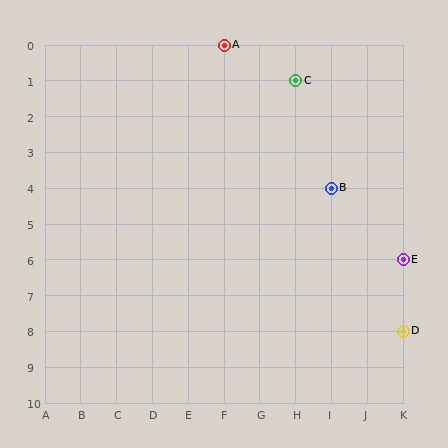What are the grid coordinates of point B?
Point B is at grid coordinates (I, 4).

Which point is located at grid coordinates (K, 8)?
Point D is at (K, 8).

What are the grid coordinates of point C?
Point C is at grid coordinates (H, 1).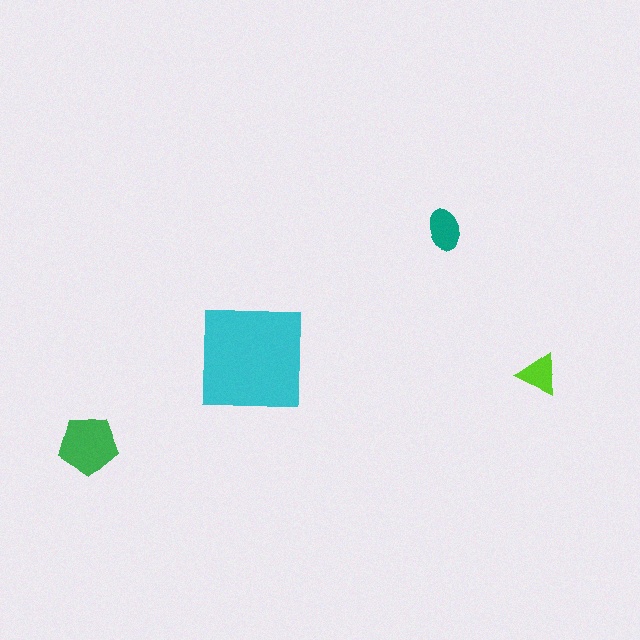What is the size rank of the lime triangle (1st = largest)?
4th.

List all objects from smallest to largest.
The lime triangle, the teal ellipse, the green pentagon, the cyan square.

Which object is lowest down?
The green pentagon is bottommost.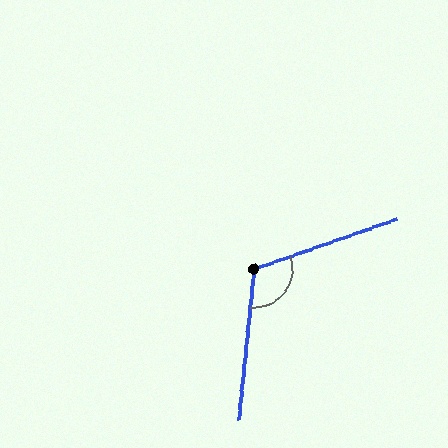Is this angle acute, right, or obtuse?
It is obtuse.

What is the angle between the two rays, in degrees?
Approximately 115 degrees.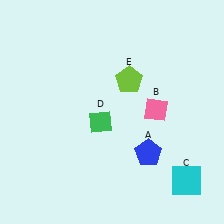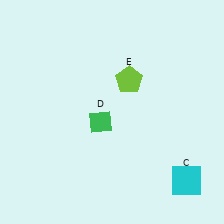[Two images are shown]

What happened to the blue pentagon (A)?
The blue pentagon (A) was removed in Image 2. It was in the bottom-right area of Image 1.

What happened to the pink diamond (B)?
The pink diamond (B) was removed in Image 2. It was in the top-right area of Image 1.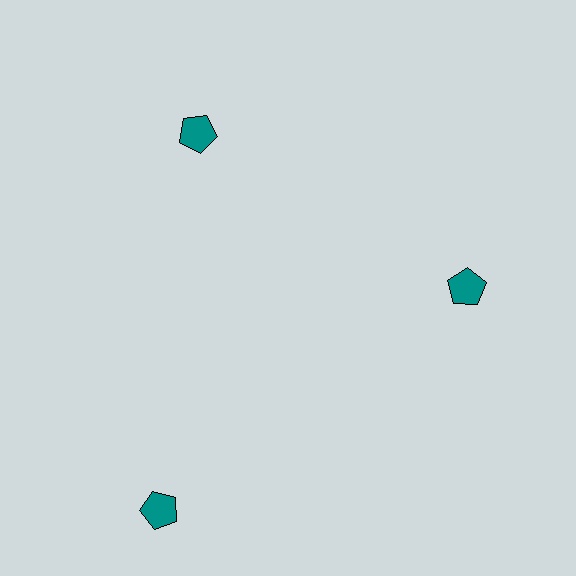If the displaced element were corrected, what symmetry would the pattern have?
It would have 3-fold rotational symmetry — the pattern would map onto itself every 120 degrees.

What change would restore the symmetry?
The symmetry would be restored by moving it inward, back onto the ring so that all 3 pentagons sit at equal angles and equal distance from the center.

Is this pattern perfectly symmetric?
No. The 3 teal pentagons are arranged in a ring, but one element near the 7 o'clock position is pushed outward from the center, breaking the 3-fold rotational symmetry.